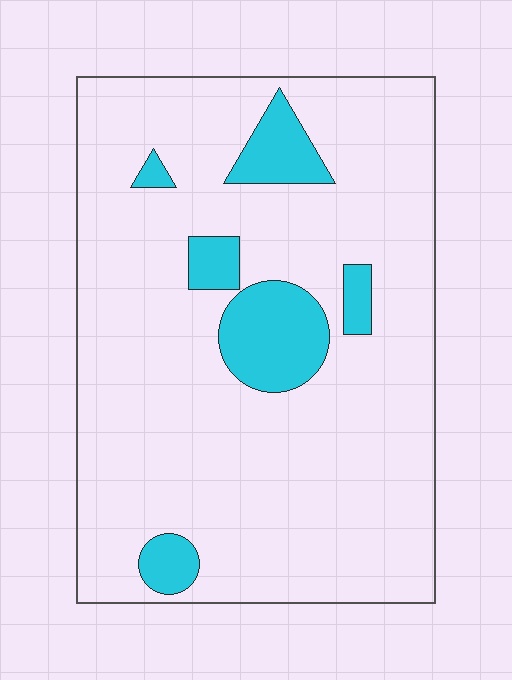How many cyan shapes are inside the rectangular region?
6.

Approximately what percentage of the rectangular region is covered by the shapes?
Approximately 15%.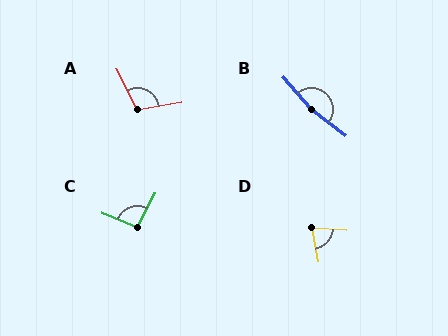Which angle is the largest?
B, at approximately 168 degrees.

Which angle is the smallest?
D, at approximately 76 degrees.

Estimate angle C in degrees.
Approximately 94 degrees.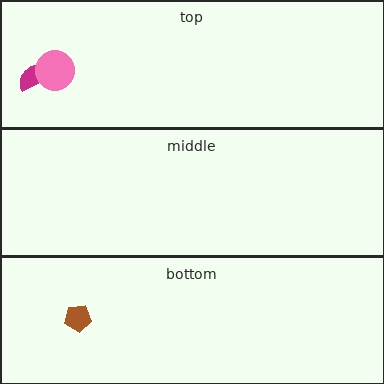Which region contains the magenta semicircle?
The top region.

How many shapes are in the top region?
2.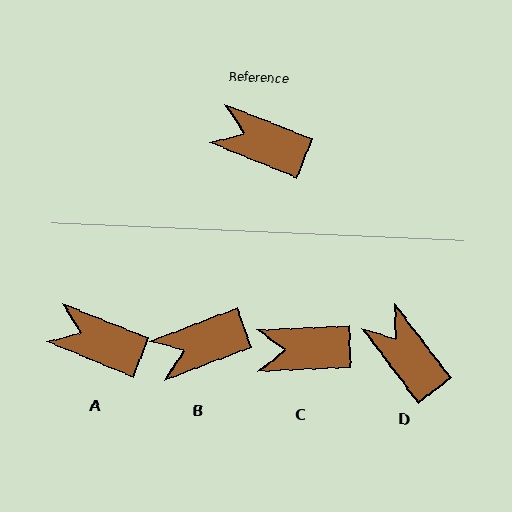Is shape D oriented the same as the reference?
No, it is off by about 31 degrees.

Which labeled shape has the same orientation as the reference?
A.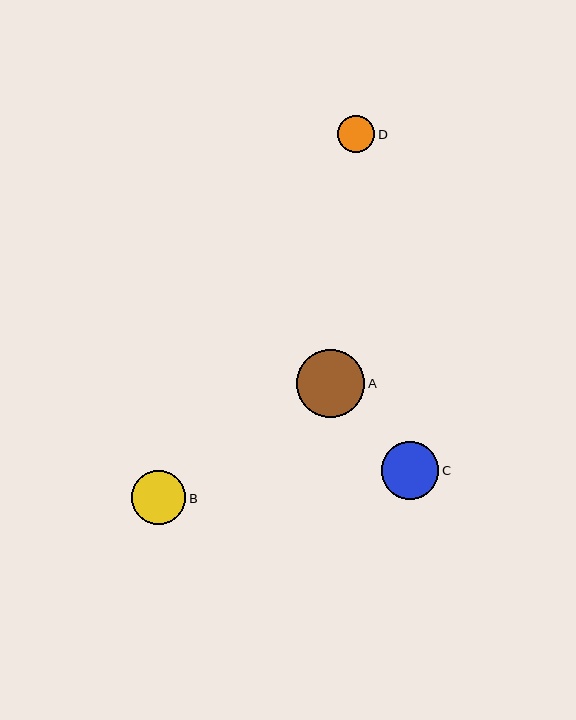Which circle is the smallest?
Circle D is the smallest with a size of approximately 37 pixels.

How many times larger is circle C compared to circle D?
Circle C is approximately 1.6 times the size of circle D.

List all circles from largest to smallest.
From largest to smallest: A, C, B, D.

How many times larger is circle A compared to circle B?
Circle A is approximately 1.3 times the size of circle B.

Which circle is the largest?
Circle A is the largest with a size of approximately 69 pixels.